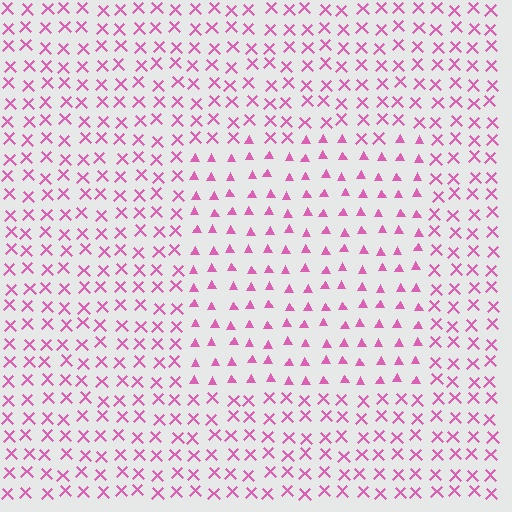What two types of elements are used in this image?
The image uses triangles inside the rectangle region and X marks outside it.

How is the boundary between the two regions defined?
The boundary is defined by a change in element shape: triangles inside vs. X marks outside. All elements share the same color and spacing.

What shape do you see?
I see a rectangle.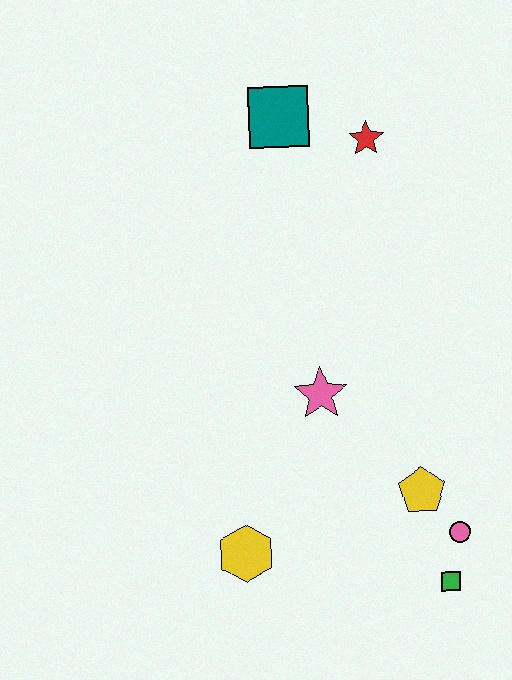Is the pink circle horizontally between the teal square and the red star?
No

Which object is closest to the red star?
The teal square is closest to the red star.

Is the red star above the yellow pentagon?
Yes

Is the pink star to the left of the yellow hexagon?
No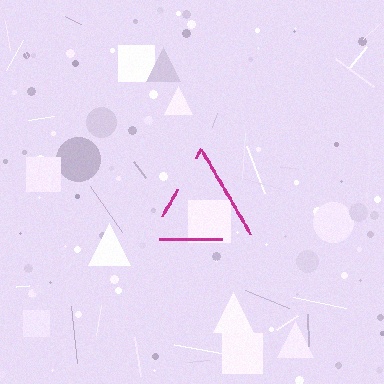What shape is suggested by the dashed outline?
The dashed outline suggests a triangle.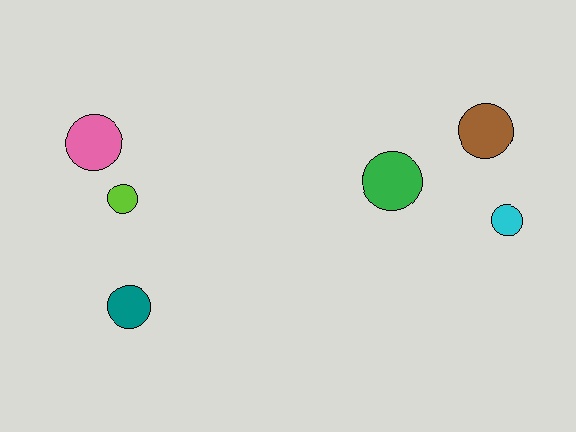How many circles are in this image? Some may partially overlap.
There are 6 circles.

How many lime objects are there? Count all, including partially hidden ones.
There is 1 lime object.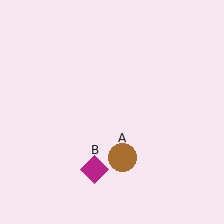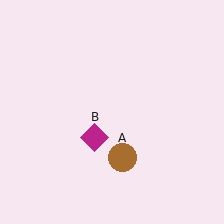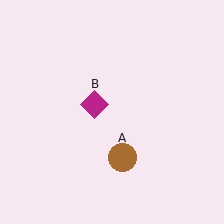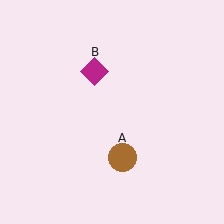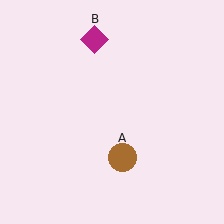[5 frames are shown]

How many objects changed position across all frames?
1 object changed position: magenta diamond (object B).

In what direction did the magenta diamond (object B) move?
The magenta diamond (object B) moved up.